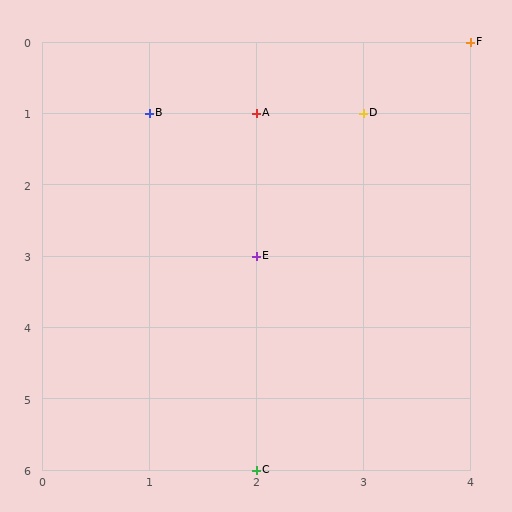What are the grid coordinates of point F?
Point F is at grid coordinates (4, 0).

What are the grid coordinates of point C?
Point C is at grid coordinates (2, 6).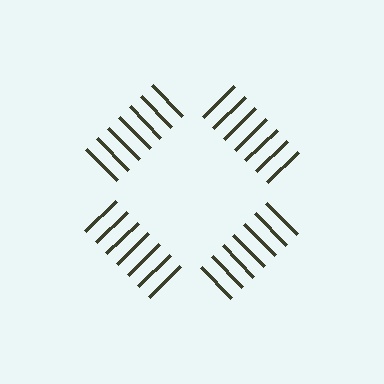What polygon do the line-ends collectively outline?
An illusory square — the line segments terminate on its edges but no continuous stroke is drawn.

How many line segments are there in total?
28 — 7 along each of the 4 edges.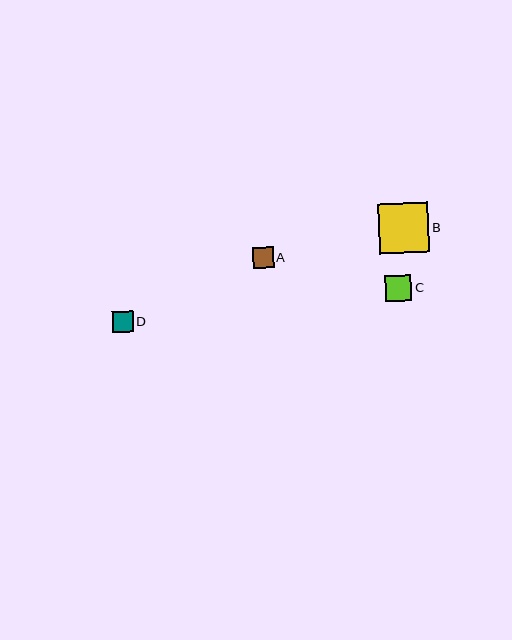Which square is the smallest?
Square D is the smallest with a size of approximately 21 pixels.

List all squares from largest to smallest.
From largest to smallest: B, C, A, D.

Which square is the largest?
Square B is the largest with a size of approximately 50 pixels.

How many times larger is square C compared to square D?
Square C is approximately 1.3 times the size of square D.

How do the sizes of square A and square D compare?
Square A and square D are approximately the same size.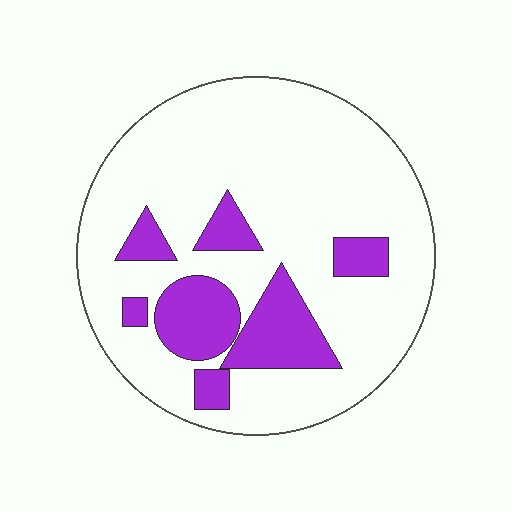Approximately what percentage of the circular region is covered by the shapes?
Approximately 20%.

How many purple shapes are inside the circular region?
7.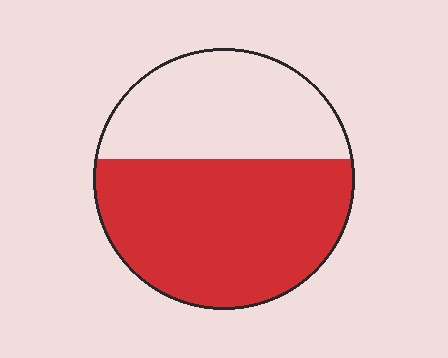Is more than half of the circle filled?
Yes.